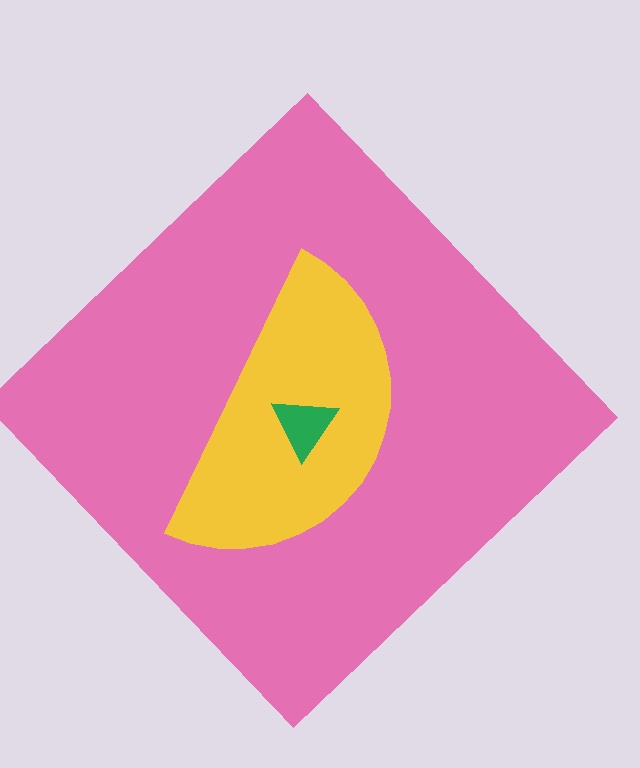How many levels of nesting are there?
3.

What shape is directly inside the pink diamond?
The yellow semicircle.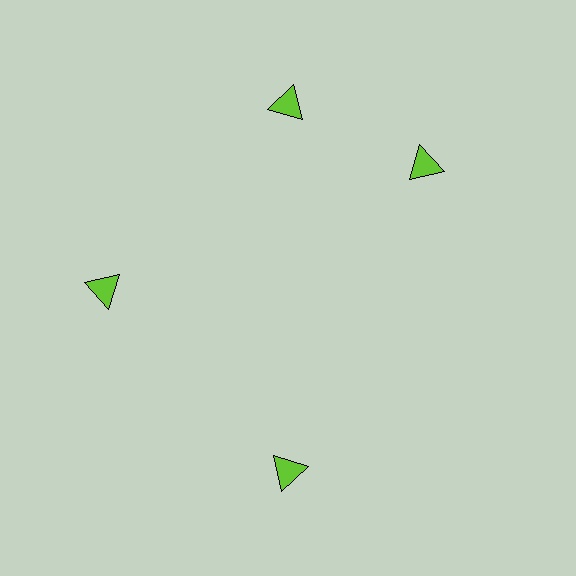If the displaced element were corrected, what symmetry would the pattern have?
It would have 4-fold rotational symmetry — the pattern would map onto itself every 90 degrees.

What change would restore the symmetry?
The symmetry would be restored by rotating it back into even spacing with its neighbors so that all 4 triangles sit at equal angles and equal distance from the center.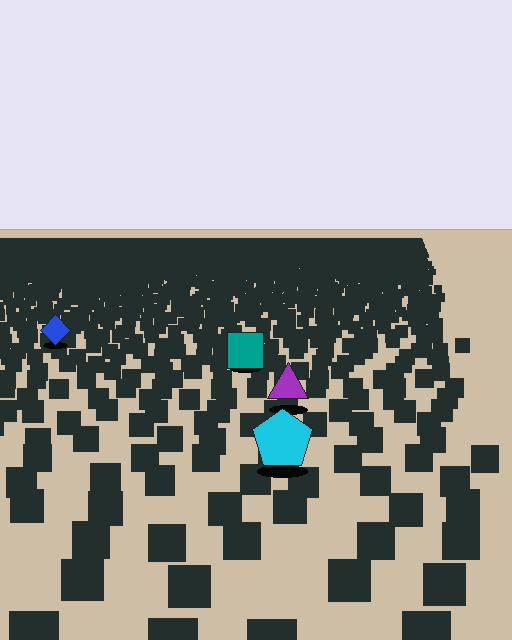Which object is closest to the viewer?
The cyan pentagon is closest. The texture marks near it are larger and more spread out.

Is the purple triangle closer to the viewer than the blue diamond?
Yes. The purple triangle is closer — you can tell from the texture gradient: the ground texture is coarser near it.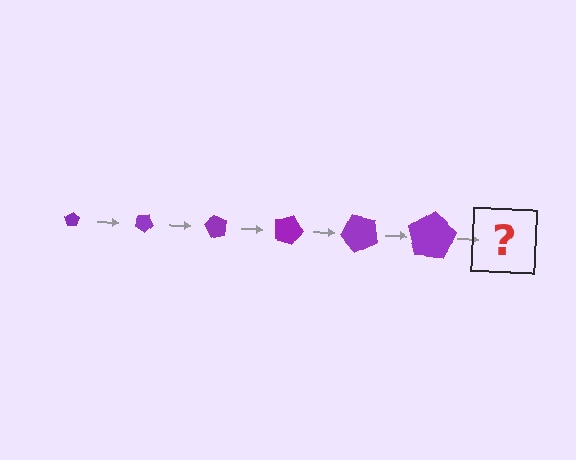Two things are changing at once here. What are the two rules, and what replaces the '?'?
The two rules are that the pentagon grows larger each step and it rotates 30 degrees each step. The '?' should be a pentagon, larger than the previous one and rotated 180 degrees from the start.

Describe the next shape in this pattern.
It should be a pentagon, larger than the previous one and rotated 180 degrees from the start.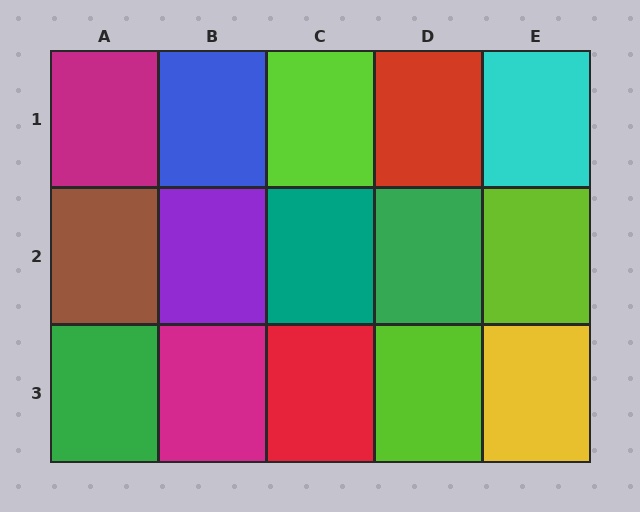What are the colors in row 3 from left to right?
Green, magenta, red, lime, yellow.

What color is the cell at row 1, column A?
Magenta.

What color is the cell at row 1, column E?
Cyan.